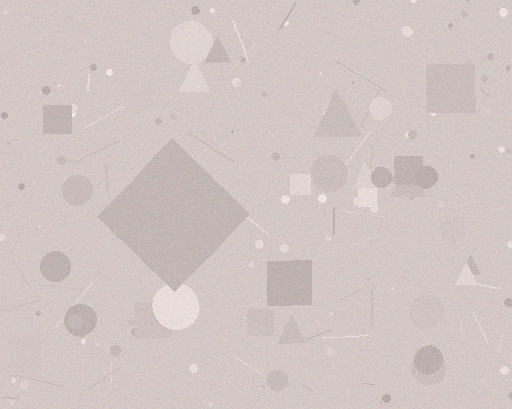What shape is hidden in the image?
A diamond is hidden in the image.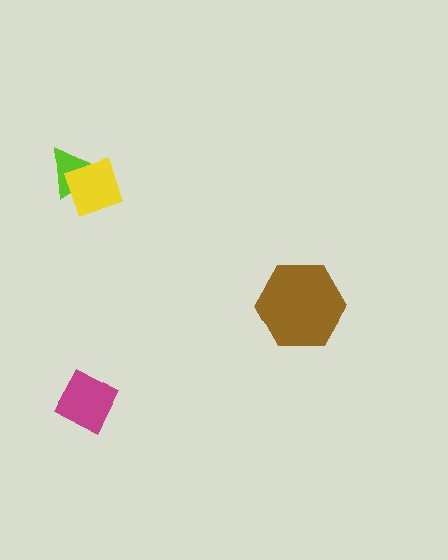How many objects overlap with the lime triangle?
1 object overlaps with the lime triangle.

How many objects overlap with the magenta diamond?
0 objects overlap with the magenta diamond.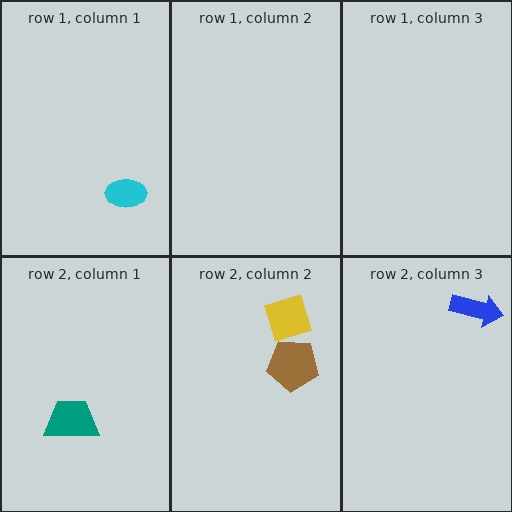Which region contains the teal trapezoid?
The row 2, column 1 region.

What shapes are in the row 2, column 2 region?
The brown pentagon, the yellow square.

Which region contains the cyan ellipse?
The row 1, column 1 region.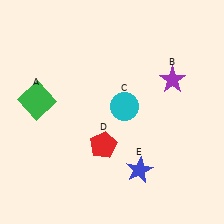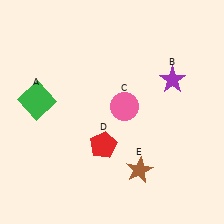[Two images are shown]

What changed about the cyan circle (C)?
In Image 1, C is cyan. In Image 2, it changed to pink.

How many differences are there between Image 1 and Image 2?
There are 2 differences between the two images.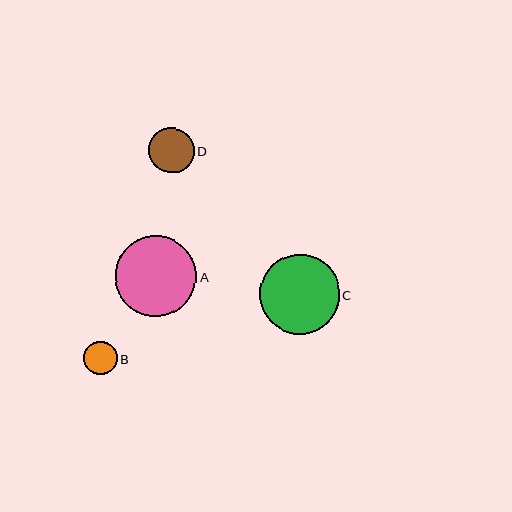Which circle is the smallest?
Circle B is the smallest with a size of approximately 33 pixels.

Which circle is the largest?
Circle A is the largest with a size of approximately 81 pixels.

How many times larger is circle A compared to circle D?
Circle A is approximately 1.8 times the size of circle D.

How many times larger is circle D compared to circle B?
Circle D is approximately 1.4 times the size of circle B.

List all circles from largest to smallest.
From largest to smallest: A, C, D, B.